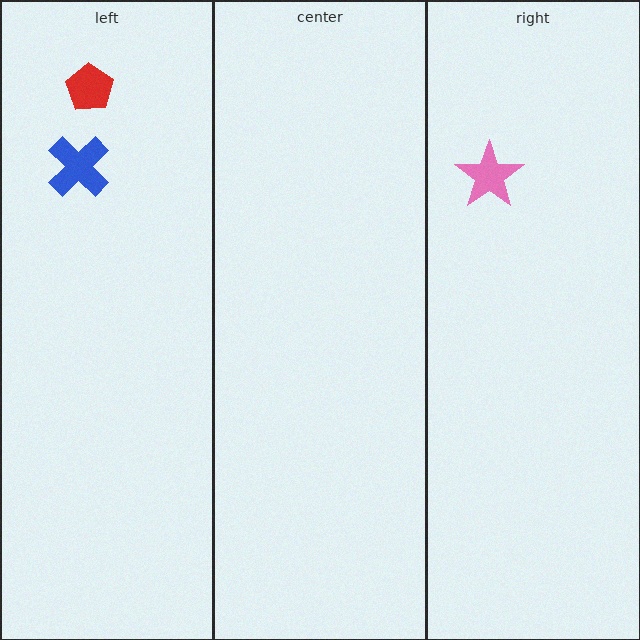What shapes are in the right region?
The pink star.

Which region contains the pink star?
The right region.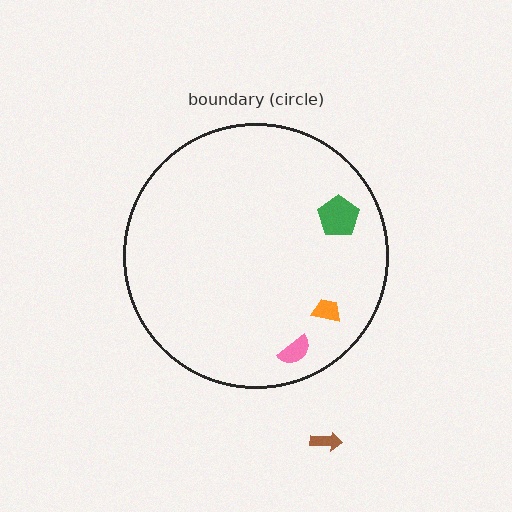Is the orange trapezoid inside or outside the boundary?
Inside.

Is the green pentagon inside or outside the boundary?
Inside.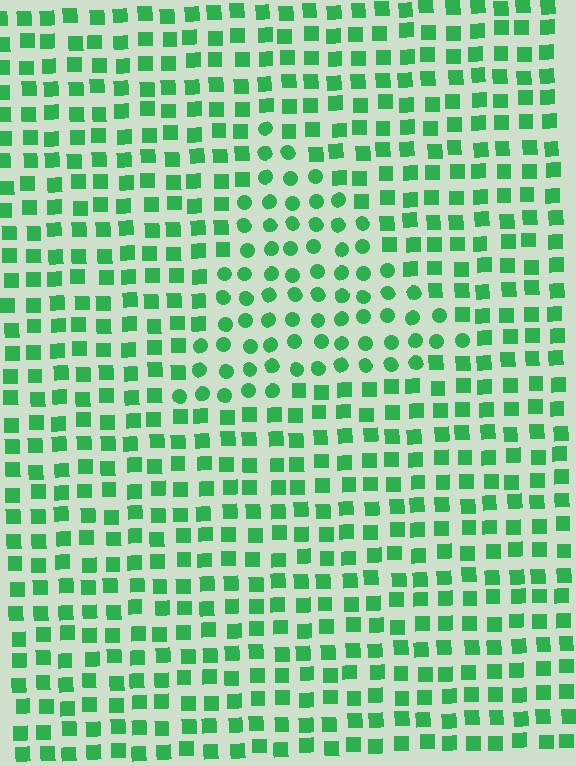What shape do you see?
I see a triangle.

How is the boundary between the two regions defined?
The boundary is defined by a change in element shape: circles inside vs. squares outside. All elements share the same color and spacing.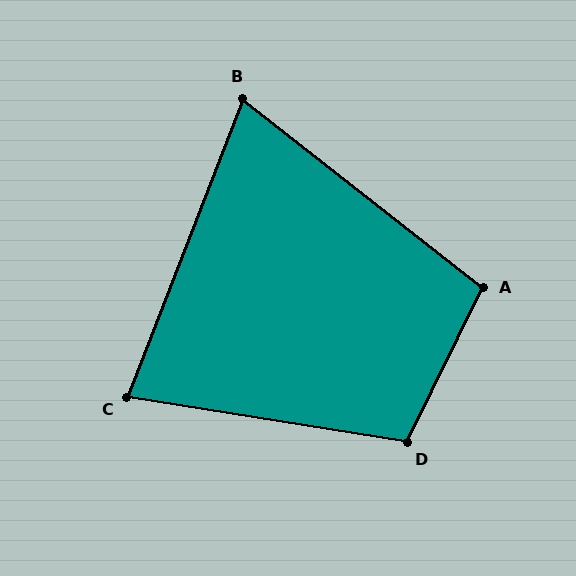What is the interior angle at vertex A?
Approximately 102 degrees (obtuse).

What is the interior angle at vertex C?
Approximately 78 degrees (acute).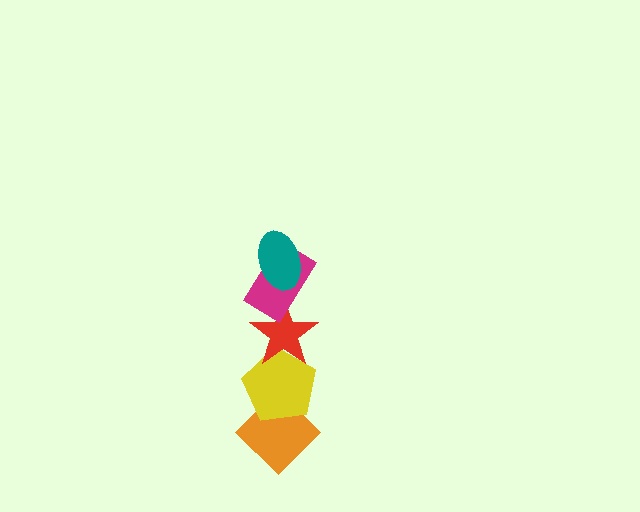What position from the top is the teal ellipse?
The teal ellipse is 1st from the top.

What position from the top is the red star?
The red star is 3rd from the top.